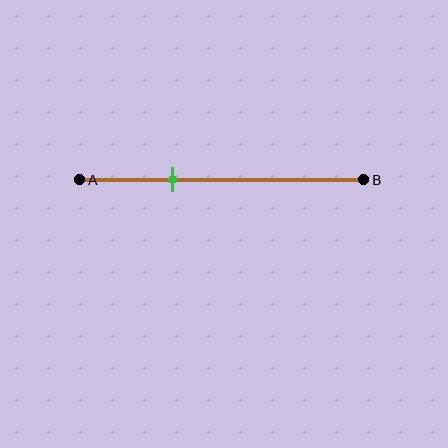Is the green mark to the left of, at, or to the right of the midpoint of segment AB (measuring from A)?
The green mark is to the left of the midpoint of segment AB.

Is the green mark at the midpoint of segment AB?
No, the mark is at about 35% from A, not at the 50% midpoint.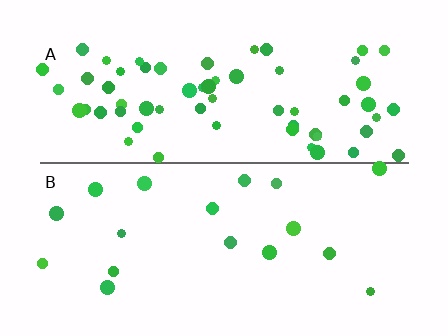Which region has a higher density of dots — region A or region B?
A (the top).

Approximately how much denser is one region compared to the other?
Approximately 3.5× — region A over region B.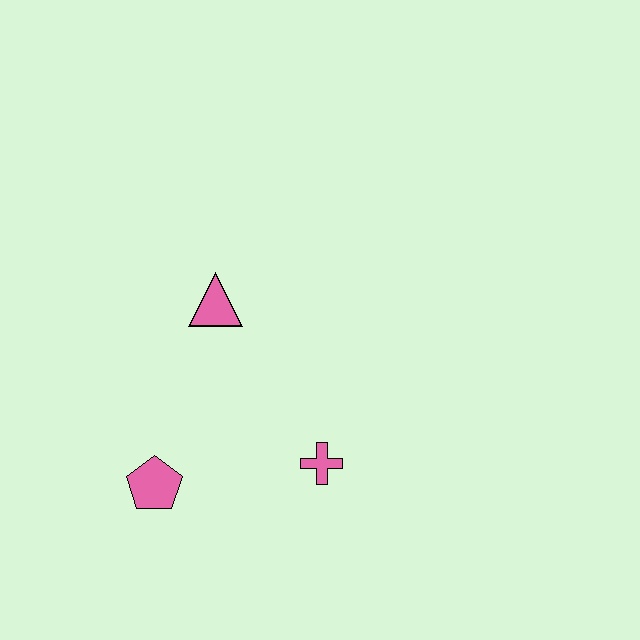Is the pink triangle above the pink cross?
Yes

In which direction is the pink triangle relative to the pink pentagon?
The pink triangle is above the pink pentagon.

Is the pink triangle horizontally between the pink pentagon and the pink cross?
Yes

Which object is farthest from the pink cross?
The pink triangle is farthest from the pink cross.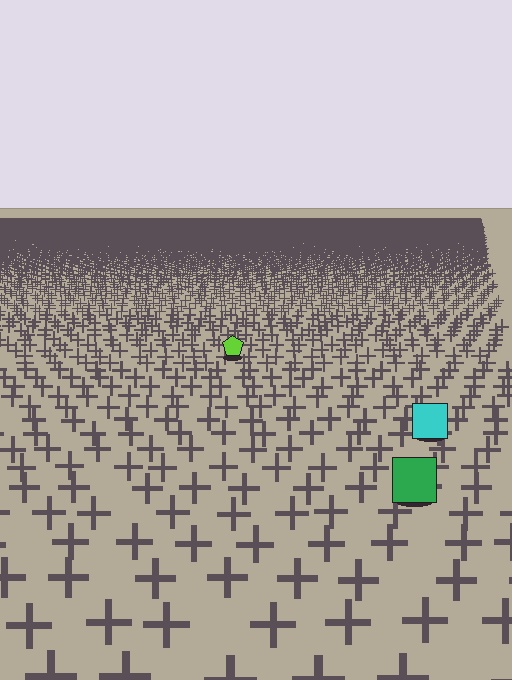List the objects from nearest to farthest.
From nearest to farthest: the green square, the cyan square, the lime pentagon.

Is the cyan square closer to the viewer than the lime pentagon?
Yes. The cyan square is closer — you can tell from the texture gradient: the ground texture is coarser near it.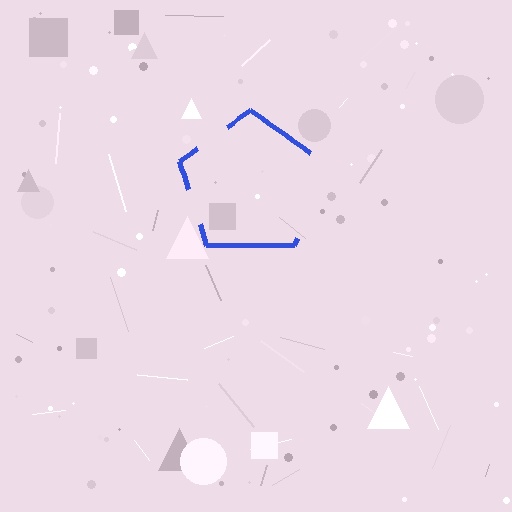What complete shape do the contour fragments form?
The contour fragments form a pentagon.